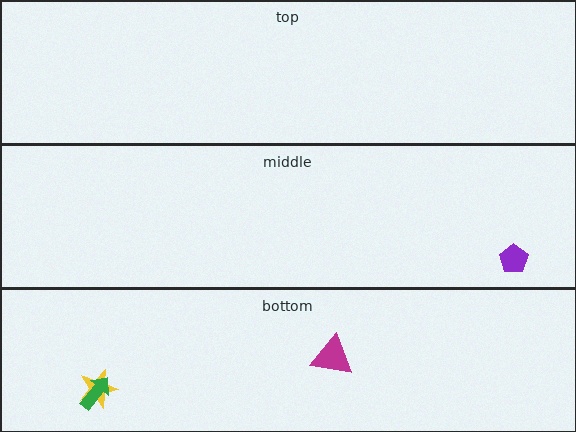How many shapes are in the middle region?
1.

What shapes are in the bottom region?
The yellow star, the green arrow, the magenta triangle.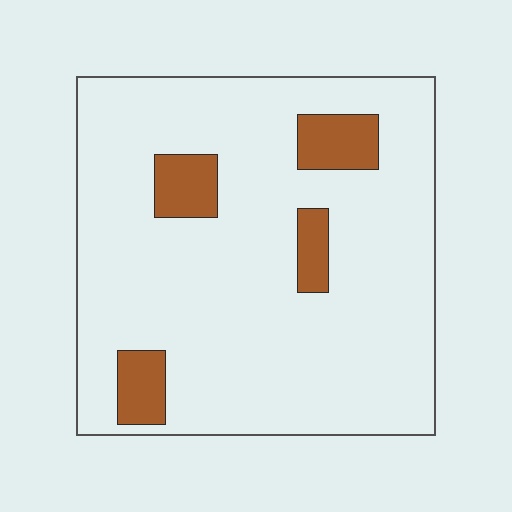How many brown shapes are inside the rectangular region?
4.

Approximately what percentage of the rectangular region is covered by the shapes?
Approximately 10%.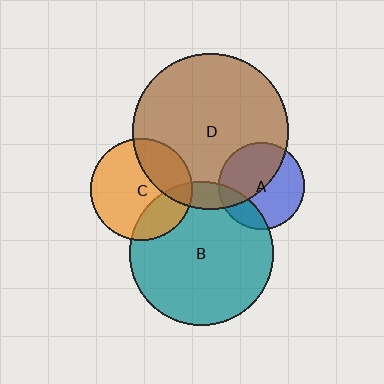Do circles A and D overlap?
Yes.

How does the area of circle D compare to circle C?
Approximately 2.3 times.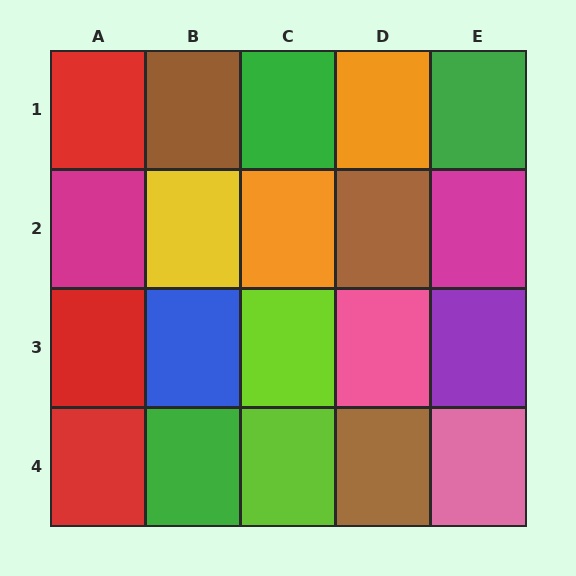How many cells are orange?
2 cells are orange.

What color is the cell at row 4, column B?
Green.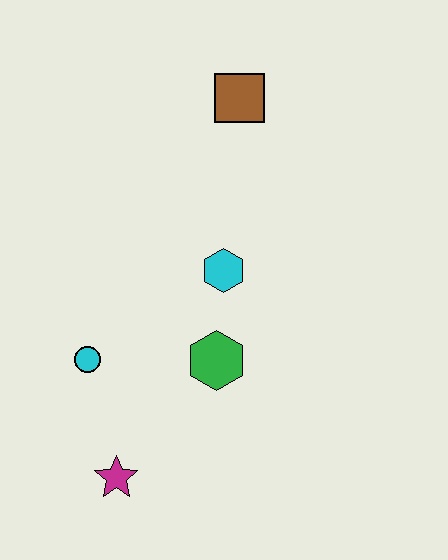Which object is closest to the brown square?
The cyan hexagon is closest to the brown square.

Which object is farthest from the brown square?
The magenta star is farthest from the brown square.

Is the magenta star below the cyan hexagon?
Yes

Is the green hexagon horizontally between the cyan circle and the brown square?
Yes